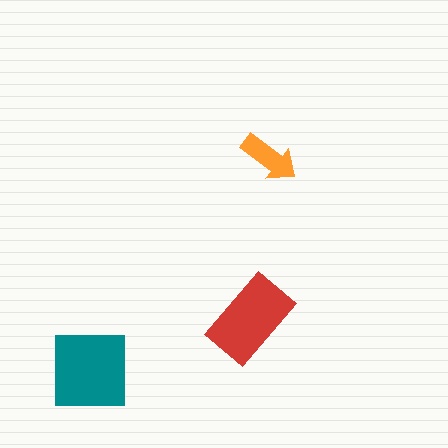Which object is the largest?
The teal square.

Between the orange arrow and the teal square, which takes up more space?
The teal square.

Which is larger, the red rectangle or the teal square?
The teal square.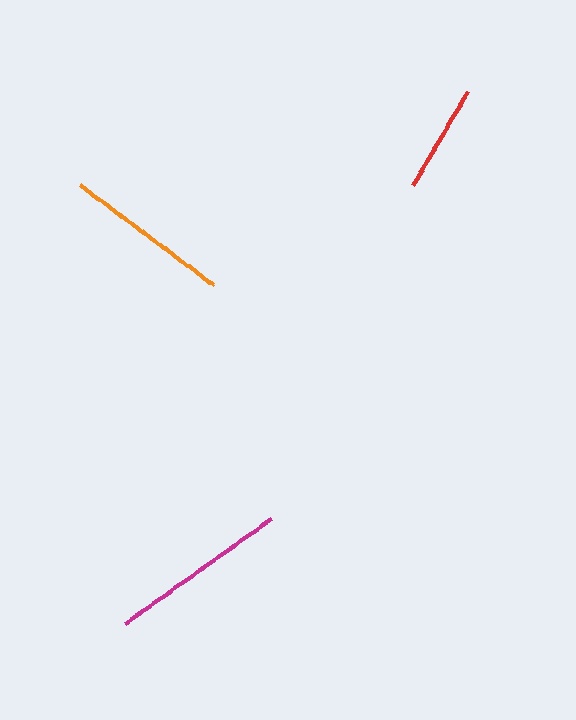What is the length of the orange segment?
The orange segment is approximately 167 pixels long.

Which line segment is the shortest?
The red line is the shortest at approximately 109 pixels.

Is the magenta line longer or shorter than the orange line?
The magenta line is longer than the orange line.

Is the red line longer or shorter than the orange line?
The orange line is longer than the red line.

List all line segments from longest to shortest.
From longest to shortest: magenta, orange, red.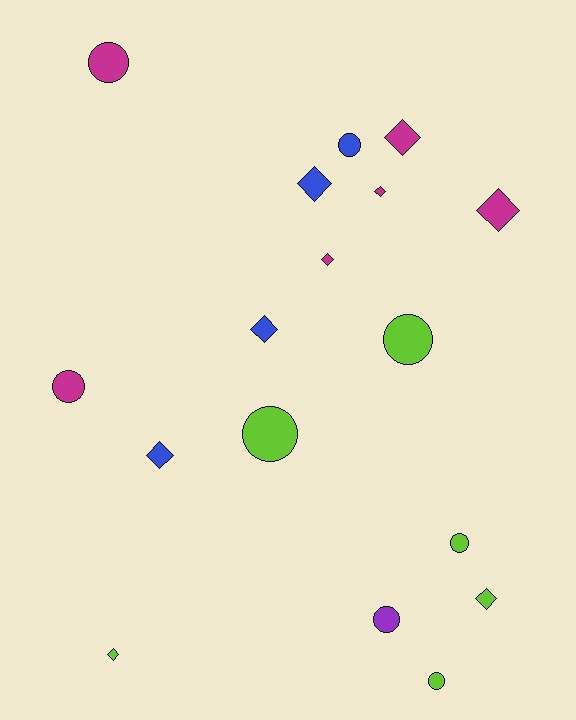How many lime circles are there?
There are 4 lime circles.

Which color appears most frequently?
Lime, with 6 objects.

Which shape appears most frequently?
Diamond, with 9 objects.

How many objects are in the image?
There are 17 objects.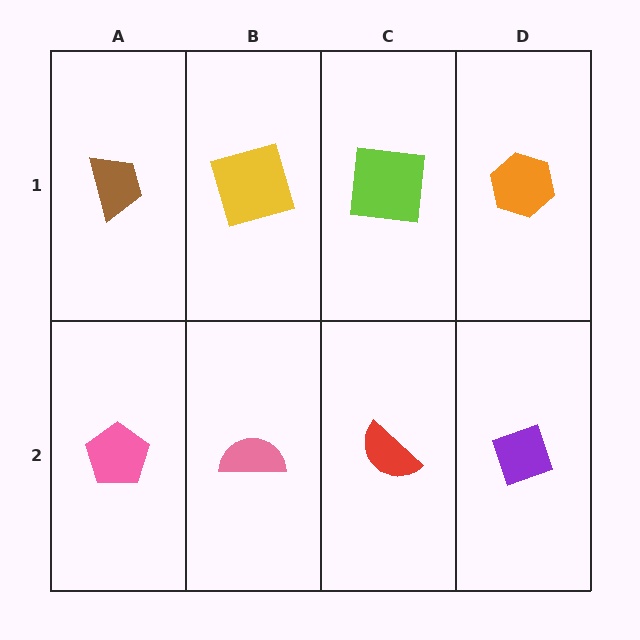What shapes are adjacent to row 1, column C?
A red semicircle (row 2, column C), a yellow square (row 1, column B), an orange hexagon (row 1, column D).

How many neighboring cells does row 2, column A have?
2.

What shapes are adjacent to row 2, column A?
A brown trapezoid (row 1, column A), a pink semicircle (row 2, column B).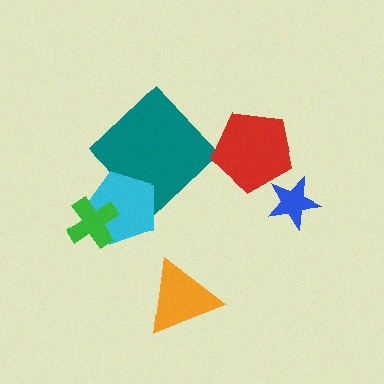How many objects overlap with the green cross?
1 object overlaps with the green cross.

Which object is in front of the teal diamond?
The cyan pentagon is in front of the teal diamond.